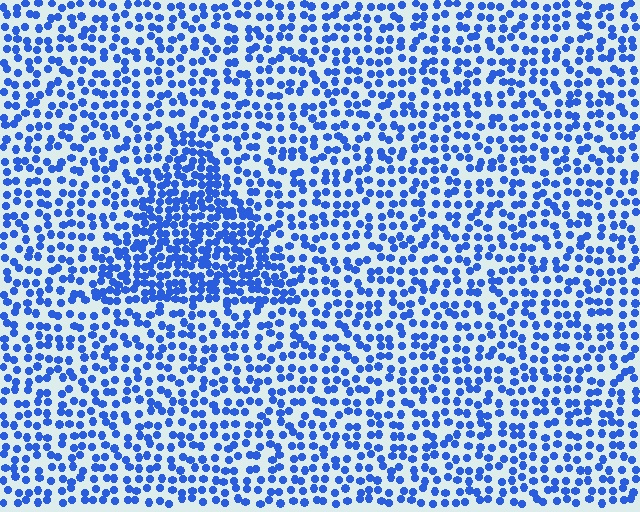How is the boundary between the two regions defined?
The boundary is defined by a change in element density (approximately 1.8x ratio). All elements are the same color, size, and shape.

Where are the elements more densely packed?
The elements are more densely packed inside the triangle boundary.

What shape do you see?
I see a triangle.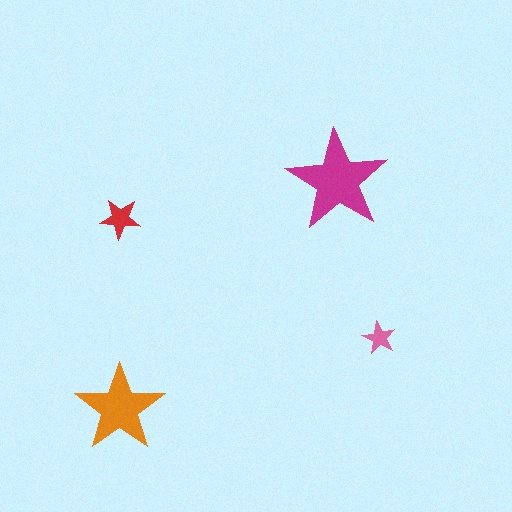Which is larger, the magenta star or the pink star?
The magenta one.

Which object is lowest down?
The orange star is bottommost.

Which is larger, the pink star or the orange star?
The orange one.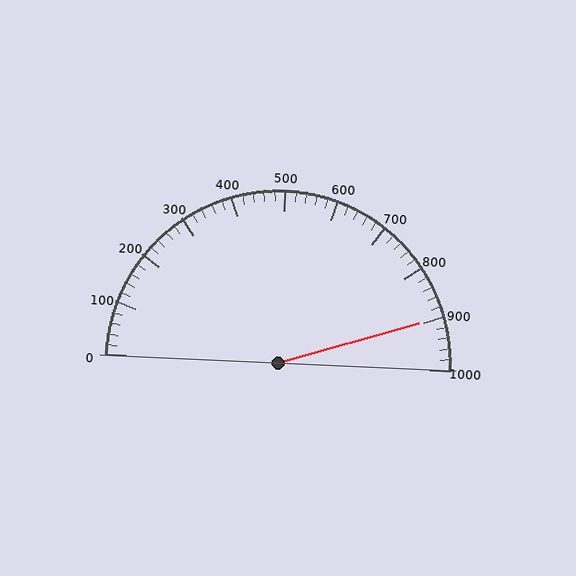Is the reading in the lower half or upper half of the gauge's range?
The reading is in the upper half of the range (0 to 1000).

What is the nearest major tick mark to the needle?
The nearest major tick mark is 900.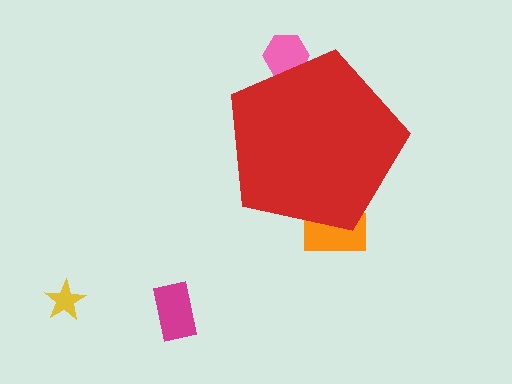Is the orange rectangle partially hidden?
Yes, the orange rectangle is partially hidden behind the red pentagon.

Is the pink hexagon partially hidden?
Yes, the pink hexagon is partially hidden behind the red pentagon.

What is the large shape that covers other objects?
A red pentagon.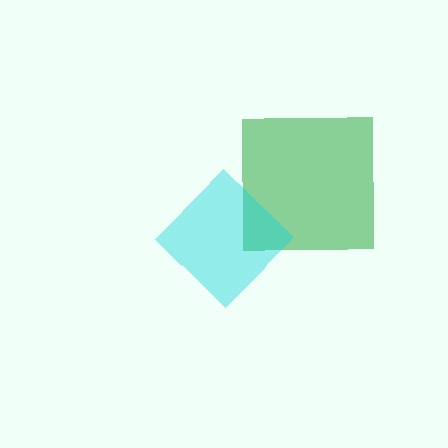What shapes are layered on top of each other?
The layered shapes are: a green square, a cyan diamond.